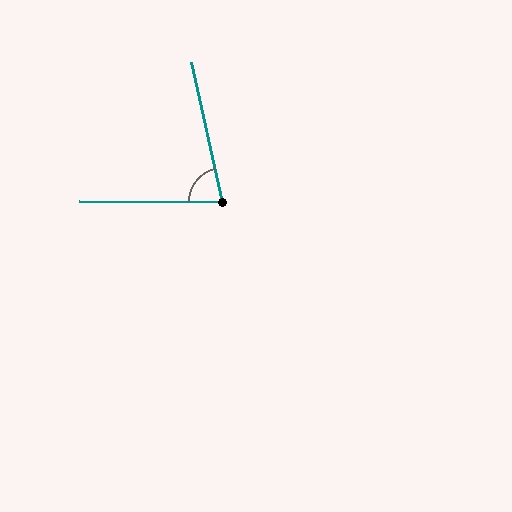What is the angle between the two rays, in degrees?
Approximately 77 degrees.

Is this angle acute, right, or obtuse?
It is acute.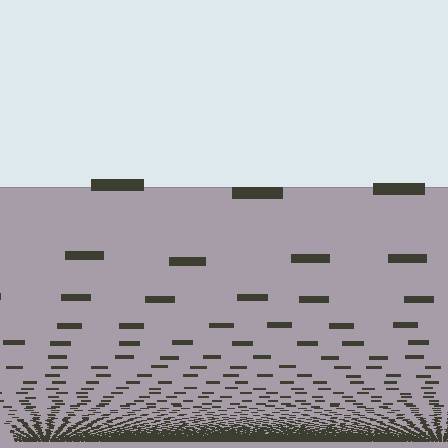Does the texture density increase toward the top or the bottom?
Density increases toward the bottom.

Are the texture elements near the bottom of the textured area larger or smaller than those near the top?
Smaller. The gradient is inverted — elements near the bottom are smaller and denser.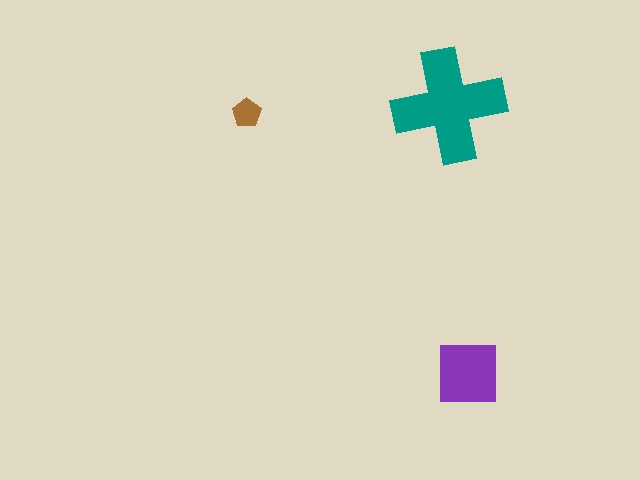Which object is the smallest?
The brown pentagon.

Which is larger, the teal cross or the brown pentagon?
The teal cross.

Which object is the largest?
The teal cross.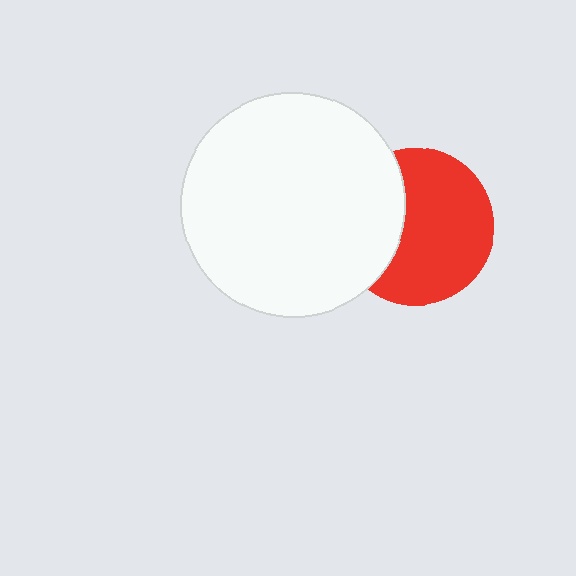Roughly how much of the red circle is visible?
Most of it is visible (roughly 66%).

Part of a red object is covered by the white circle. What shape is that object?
It is a circle.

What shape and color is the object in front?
The object in front is a white circle.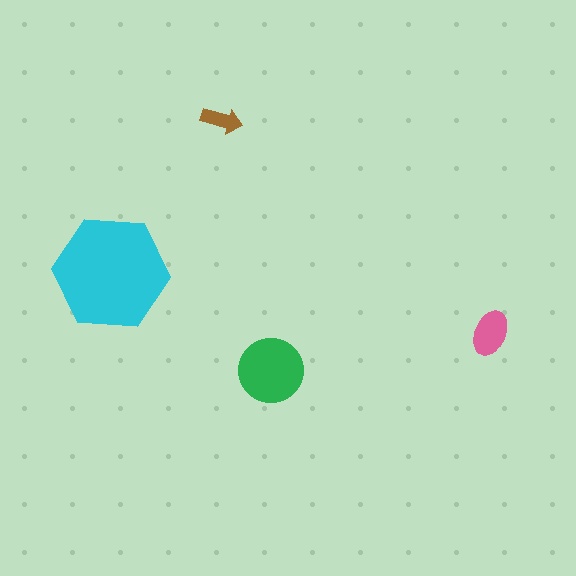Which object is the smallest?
The brown arrow.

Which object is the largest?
The cyan hexagon.